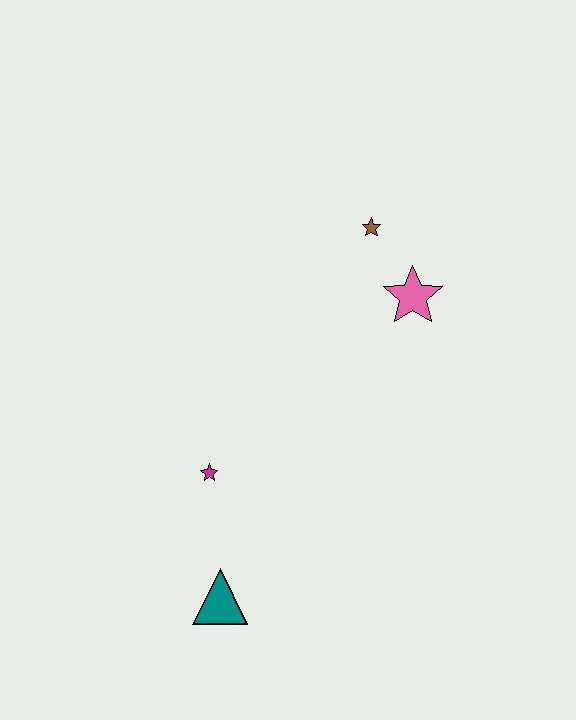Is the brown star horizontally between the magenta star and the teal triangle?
No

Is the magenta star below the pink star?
Yes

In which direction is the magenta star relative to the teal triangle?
The magenta star is above the teal triangle.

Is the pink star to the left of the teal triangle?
No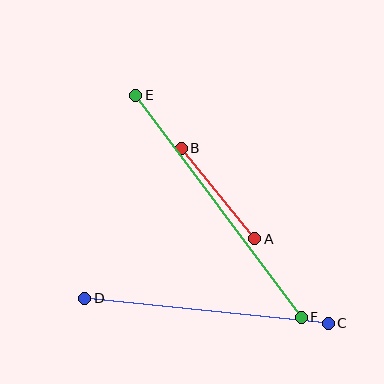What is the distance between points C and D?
The distance is approximately 245 pixels.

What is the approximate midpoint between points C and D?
The midpoint is at approximately (206, 311) pixels.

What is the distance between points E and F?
The distance is approximately 277 pixels.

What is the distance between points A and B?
The distance is approximately 116 pixels.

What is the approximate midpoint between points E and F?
The midpoint is at approximately (218, 206) pixels.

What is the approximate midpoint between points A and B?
The midpoint is at approximately (218, 194) pixels.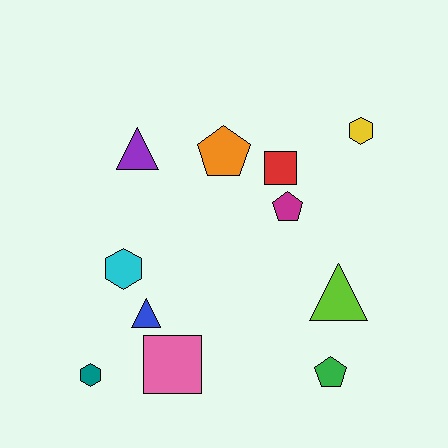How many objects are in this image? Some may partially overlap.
There are 11 objects.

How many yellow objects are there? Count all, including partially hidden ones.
There is 1 yellow object.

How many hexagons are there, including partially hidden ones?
There are 3 hexagons.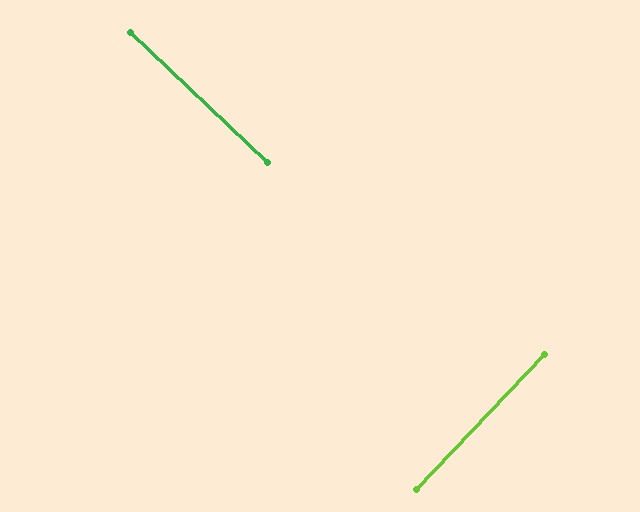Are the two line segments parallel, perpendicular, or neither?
Perpendicular — they meet at approximately 90°.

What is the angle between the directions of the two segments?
Approximately 90 degrees.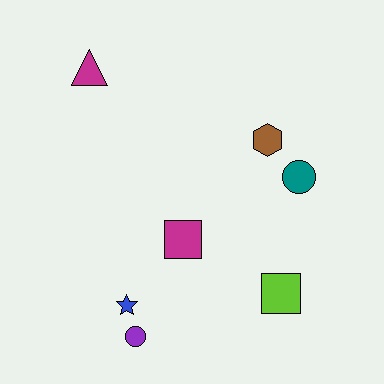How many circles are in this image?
There are 2 circles.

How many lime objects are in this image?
There is 1 lime object.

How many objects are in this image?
There are 7 objects.